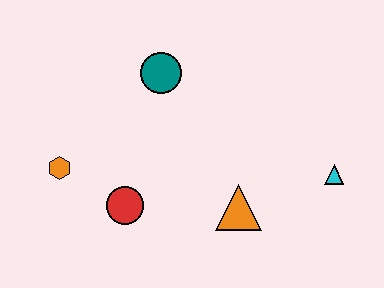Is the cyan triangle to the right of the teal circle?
Yes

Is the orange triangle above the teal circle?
No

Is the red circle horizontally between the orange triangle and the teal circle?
No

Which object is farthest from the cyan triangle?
The orange hexagon is farthest from the cyan triangle.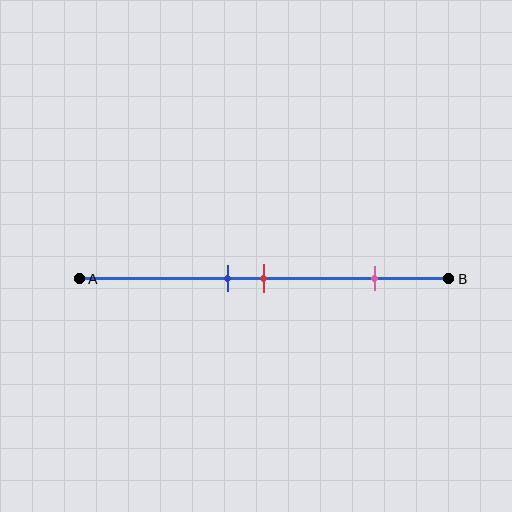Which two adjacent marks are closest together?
The blue and red marks are the closest adjacent pair.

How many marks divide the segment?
There are 3 marks dividing the segment.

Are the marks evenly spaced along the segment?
No, the marks are not evenly spaced.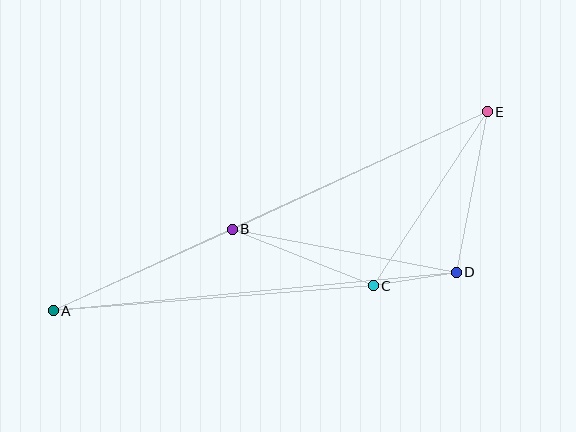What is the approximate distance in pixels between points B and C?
The distance between B and C is approximately 152 pixels.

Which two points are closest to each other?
Points C and D are closest to each other.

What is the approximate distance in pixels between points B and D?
The distance between B and D is approximately 228 pixels.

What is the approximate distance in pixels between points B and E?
The distance between B and E is approximately 281 pixels.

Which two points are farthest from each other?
Points A and E are farthest from each other.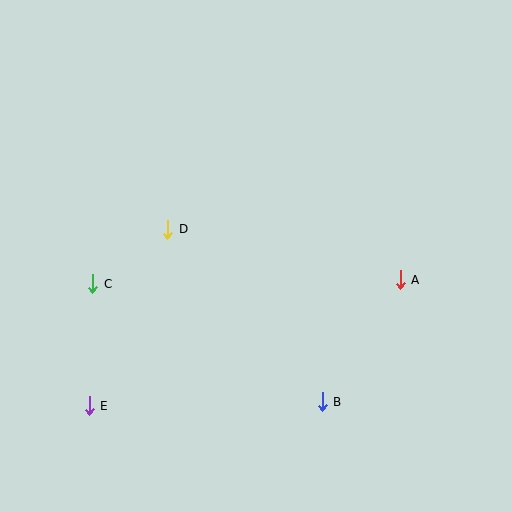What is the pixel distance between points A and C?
The distance between A and C is 307 pixels.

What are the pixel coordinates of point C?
Point C is at (93, 284).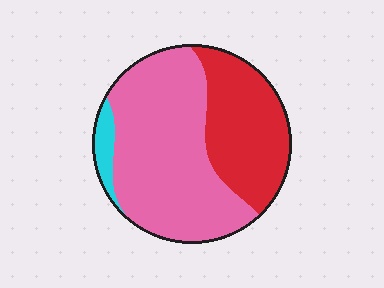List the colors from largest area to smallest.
From largest to smallest: pink, red, cyan.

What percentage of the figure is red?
Red covers 34% of the figure.